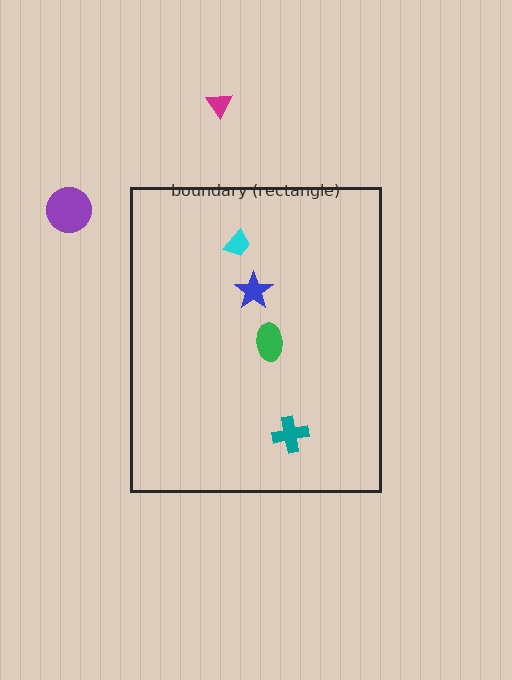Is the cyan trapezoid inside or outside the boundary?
Inside.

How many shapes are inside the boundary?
4 inside, 2 outside.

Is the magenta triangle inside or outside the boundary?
Outside.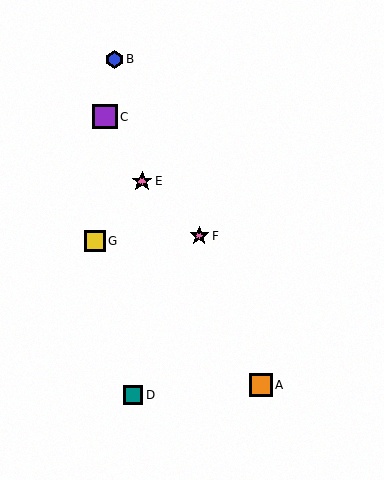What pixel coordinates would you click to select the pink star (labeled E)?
Click at (142, 181) to select the pink star E.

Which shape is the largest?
The purple square (labeled C) is the largest.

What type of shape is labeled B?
Shape B is a blue hexagon.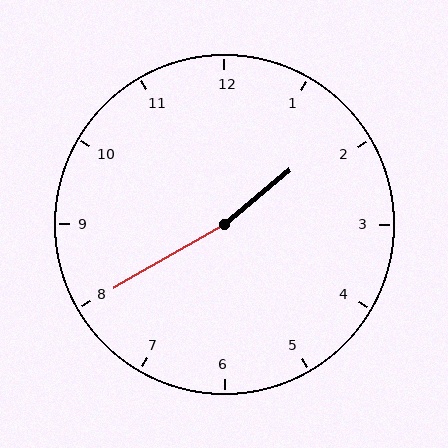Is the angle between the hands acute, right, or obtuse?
It is obtuse.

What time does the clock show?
1:40.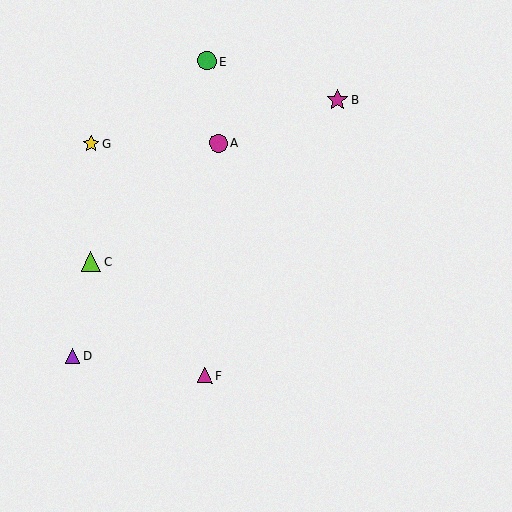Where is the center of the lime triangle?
The center of the lime triangle is at (91, 262).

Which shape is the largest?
The magenta star (labeled B) is the largest.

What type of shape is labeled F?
Shape F is a magenta triangle.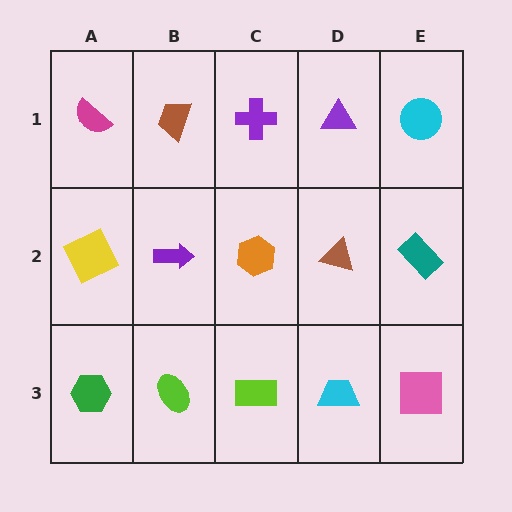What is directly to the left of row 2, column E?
A brown triangle.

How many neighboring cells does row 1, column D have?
3.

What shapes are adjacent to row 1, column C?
An orange hexagon (row 2, column C), a brown trapezoid (row 1, column B), a purple triangle (row 1, column D).